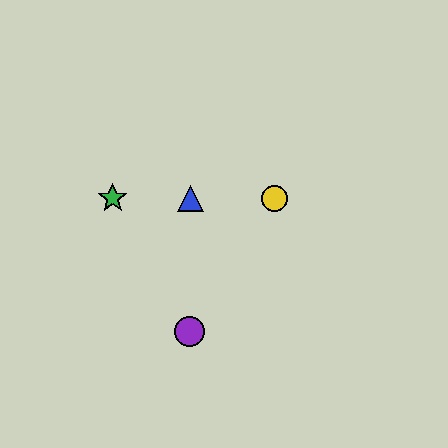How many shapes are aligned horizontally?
4 shapes (the red circle, the blue triangle, the green star, the yellow circle) are aligned horizontally.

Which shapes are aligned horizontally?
The red circle, the blue triangle, the green star, the yellow circle are aligned horizontally.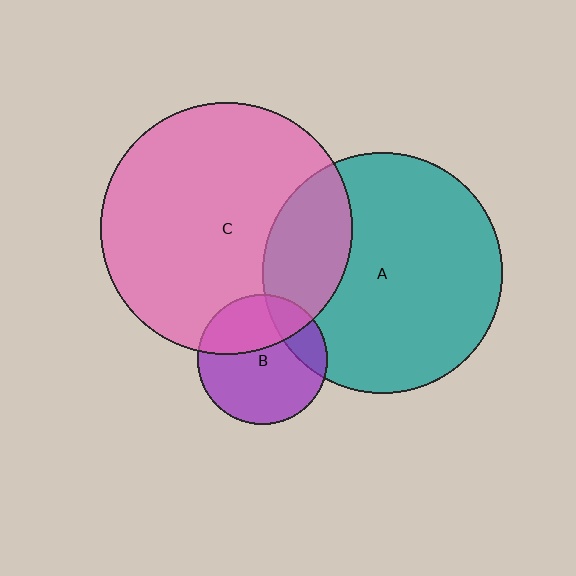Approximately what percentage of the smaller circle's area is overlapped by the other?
Approximately 20%.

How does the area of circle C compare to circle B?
Approximately 3.8 times.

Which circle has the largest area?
Circle C (pink).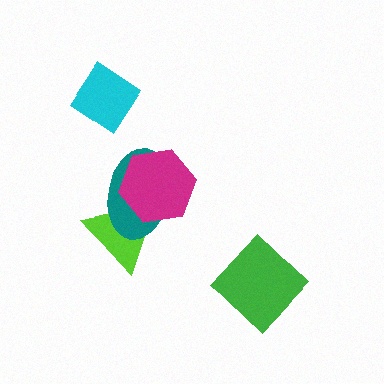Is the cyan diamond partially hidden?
No, no other shape covers it.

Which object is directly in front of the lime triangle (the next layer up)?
The teal ellipse is directly in front of the lime triangle.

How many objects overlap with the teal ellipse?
2 objects overlap with the teal ellipse.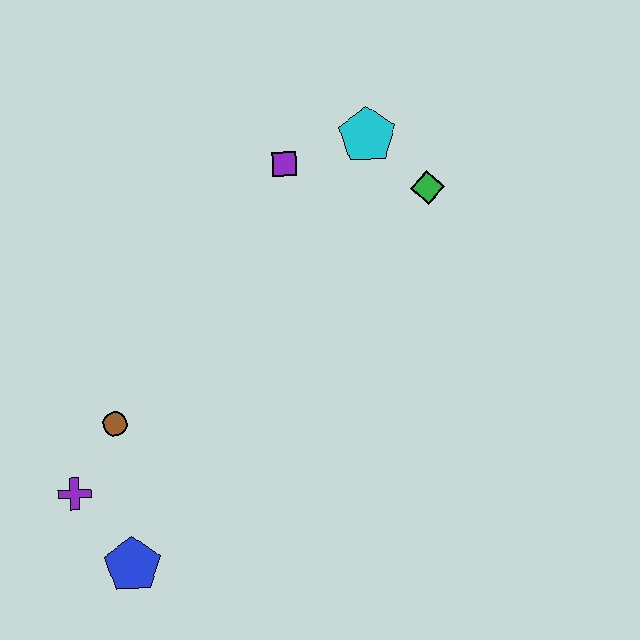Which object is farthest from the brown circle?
The green diamond is farthest from the brown circle.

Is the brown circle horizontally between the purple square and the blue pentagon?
No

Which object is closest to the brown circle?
The purple cross is closest to the brown circle.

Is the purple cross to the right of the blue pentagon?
No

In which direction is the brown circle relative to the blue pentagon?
The brown circle is above the blue pentagon.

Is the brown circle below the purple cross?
No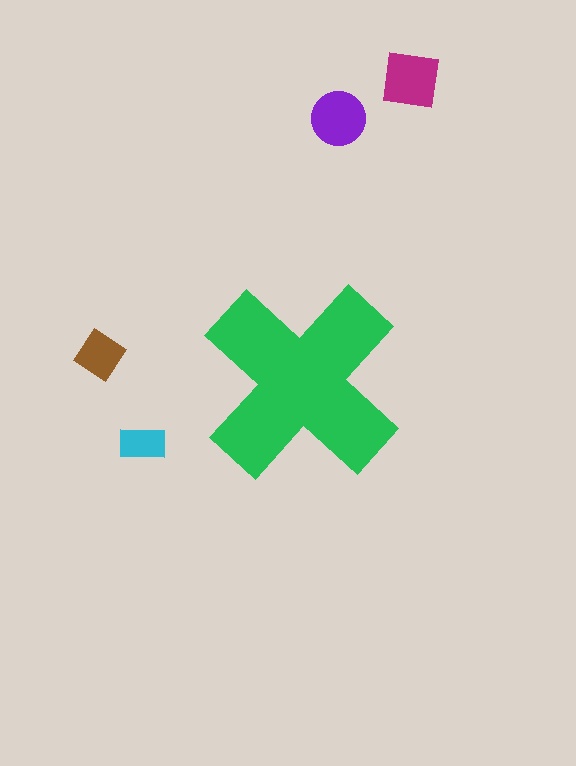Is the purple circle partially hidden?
No, the purple circle is fully visible.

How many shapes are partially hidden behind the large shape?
0 shapes are partially hidden.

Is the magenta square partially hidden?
No, the magenta square is fully visible.